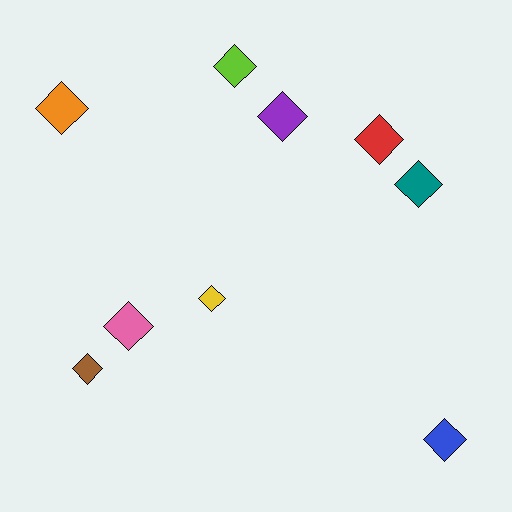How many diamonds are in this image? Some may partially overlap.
There are 9 diamonds.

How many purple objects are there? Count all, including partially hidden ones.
There is 1 purple object.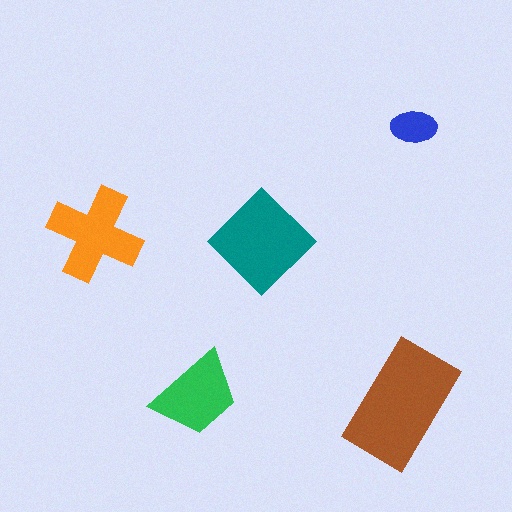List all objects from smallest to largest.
The blue ellipse, the green trapezoid, the orange cross, the teal diamond, the brown rectangle.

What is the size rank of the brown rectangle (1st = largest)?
1st.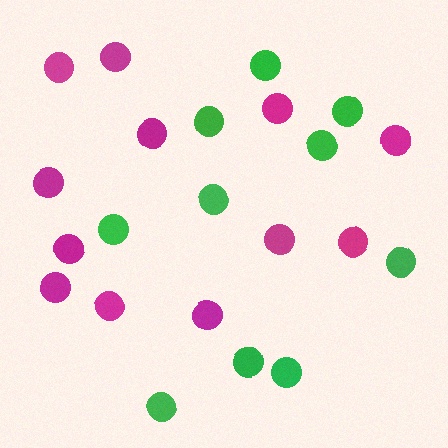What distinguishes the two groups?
There are 2 groups: one group of magenta circles (12) and one group of green circles (10).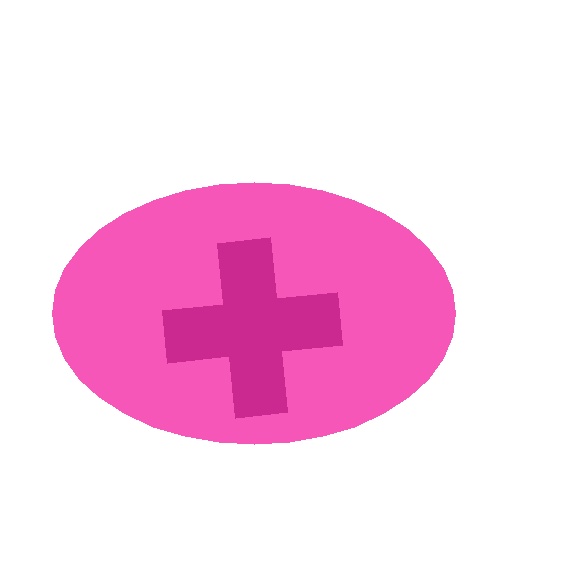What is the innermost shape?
The magenta cross.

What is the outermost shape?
The pink ellipse.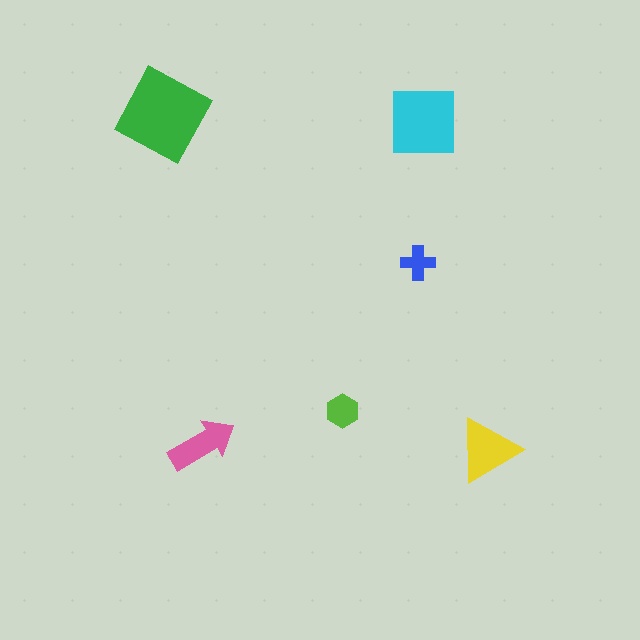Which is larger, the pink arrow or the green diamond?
The green diamond.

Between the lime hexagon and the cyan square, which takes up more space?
The cyan square.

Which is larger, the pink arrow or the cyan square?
The cyan square.